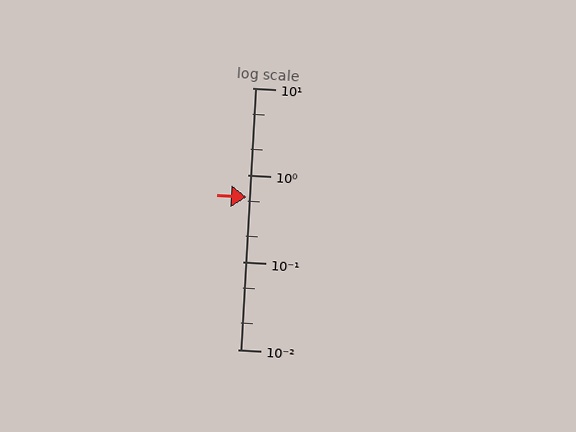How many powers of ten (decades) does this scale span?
The scale spans 3 decades, from 0.01 to 10.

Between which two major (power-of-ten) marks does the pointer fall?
The pointer is between 0.1 and 1.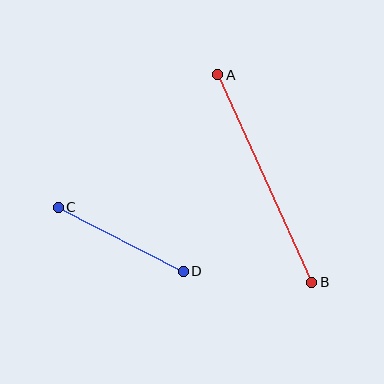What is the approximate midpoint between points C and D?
The midpoint is at approximately (121, 239) pixels.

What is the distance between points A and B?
The distance is approximately 228 pixels.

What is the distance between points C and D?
The distance is approximately 141 pixels.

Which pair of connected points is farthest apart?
Points A and B are farthest apart.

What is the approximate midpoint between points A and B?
The midpoint is at approximately (265, 179) pixels.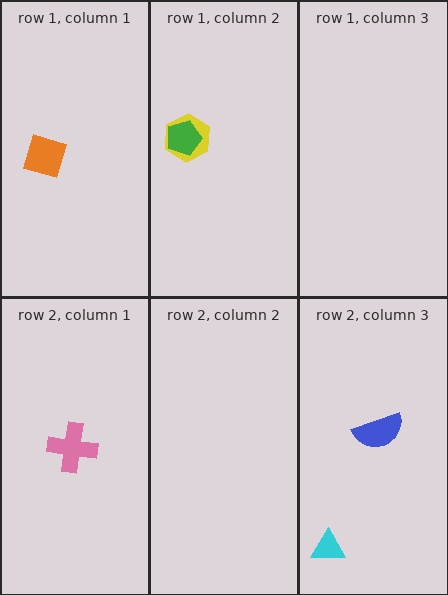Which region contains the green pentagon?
The row 1, column 2 region.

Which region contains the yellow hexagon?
The row 1, column 2 region.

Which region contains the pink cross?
The row 2, column 1 region.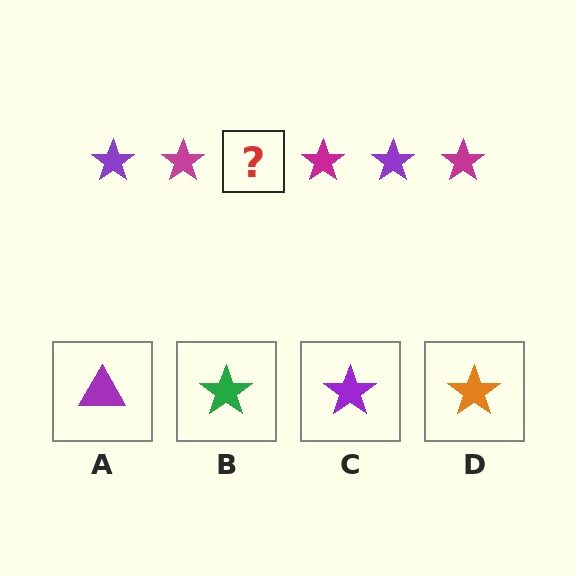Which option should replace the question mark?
Option C.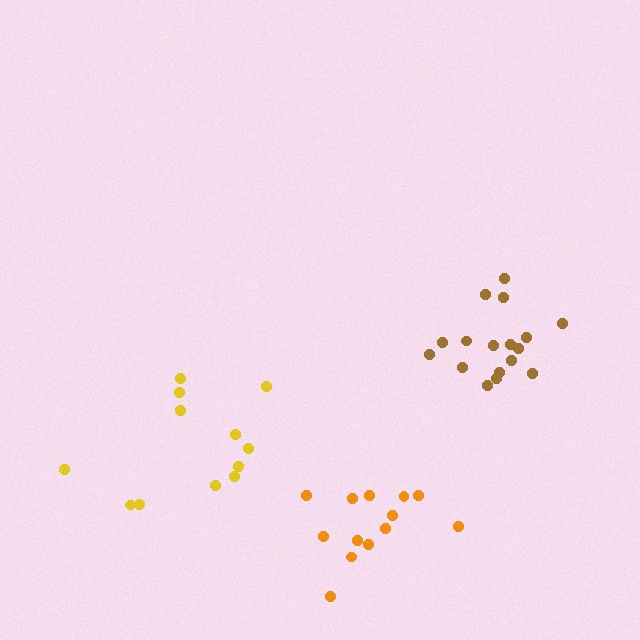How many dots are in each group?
Group 1: 17 dots, Group 2: 12 dots, Group 3: 13 dots (42 total).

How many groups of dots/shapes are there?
There are 3 groups.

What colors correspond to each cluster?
The clusters are colored: brown, yellow, orange.